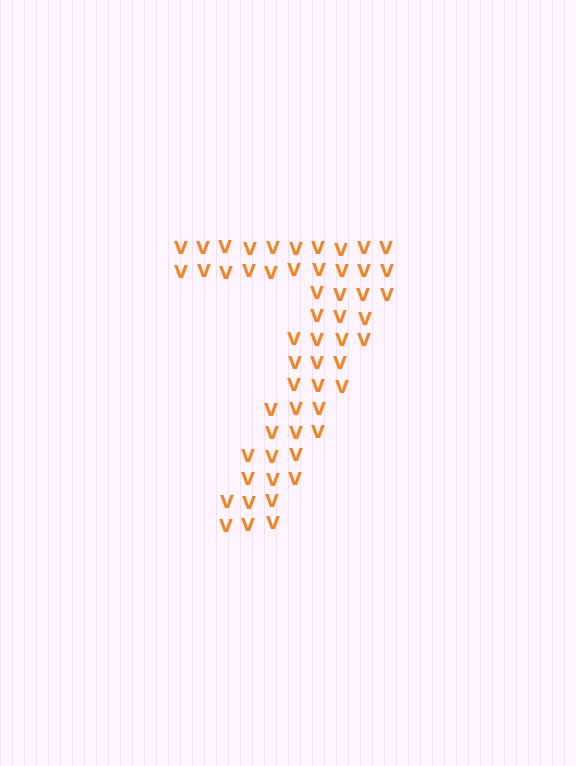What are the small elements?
The small elements are letter V's.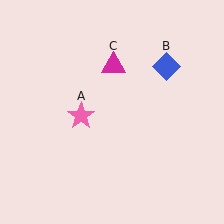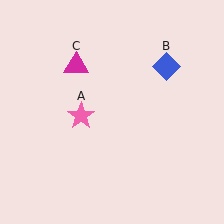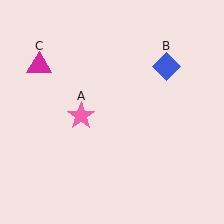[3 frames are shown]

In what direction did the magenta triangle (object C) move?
The magenta triangle (object C) moved left.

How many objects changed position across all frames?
1 object changed position: magenta triangle (object C).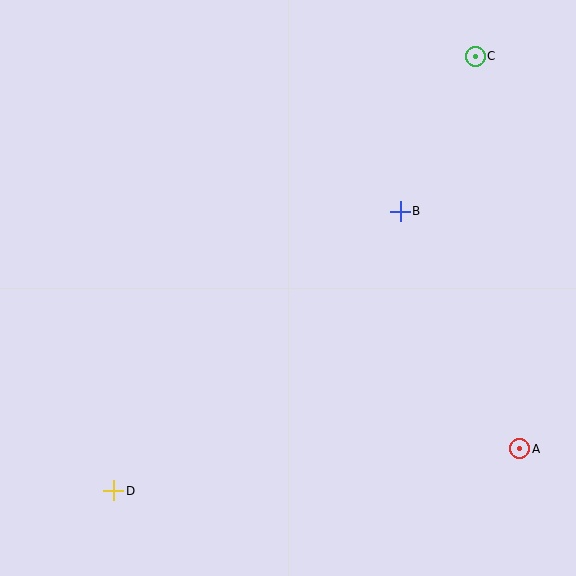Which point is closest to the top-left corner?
Point B is closest to the top-left corner.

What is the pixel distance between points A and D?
The distance between A and D is 408 pixels.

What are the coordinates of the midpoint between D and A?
The midpoint between D and A is at (317, 470).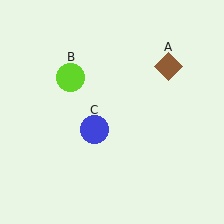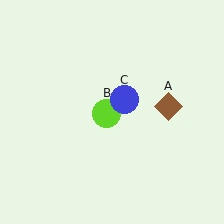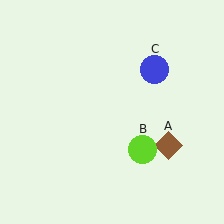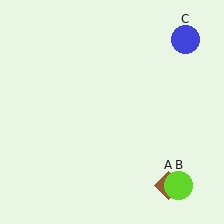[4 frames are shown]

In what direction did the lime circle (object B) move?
The lime circle (object B) moved down and to the right.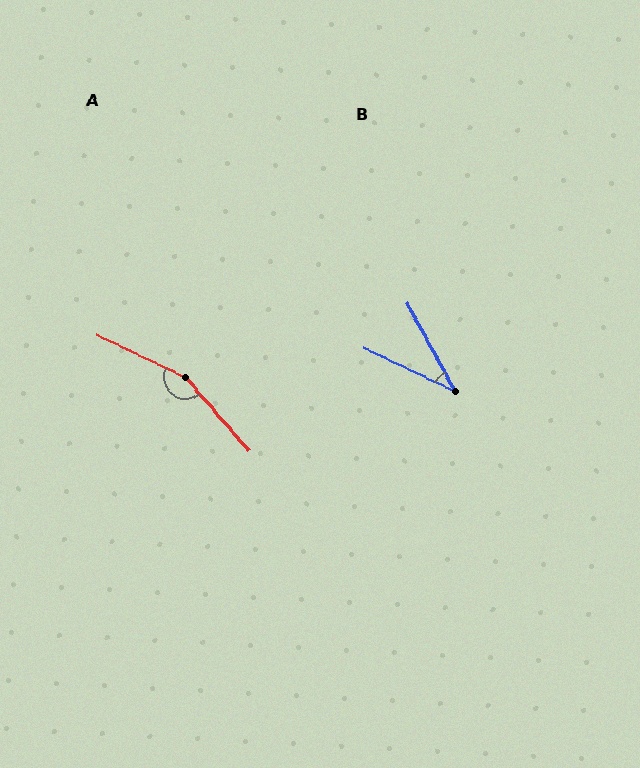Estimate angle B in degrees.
Approximately 36 degrees.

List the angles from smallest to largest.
B (36°), A (156°).